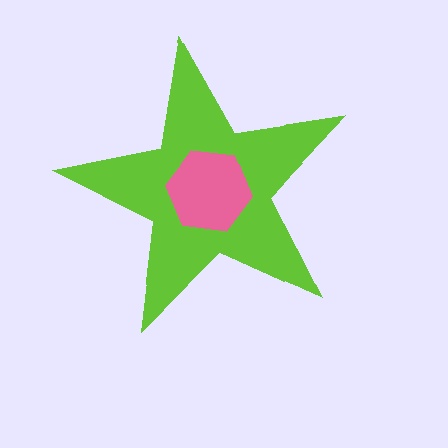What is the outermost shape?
The lime star.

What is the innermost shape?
The pink hexagon.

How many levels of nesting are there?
2.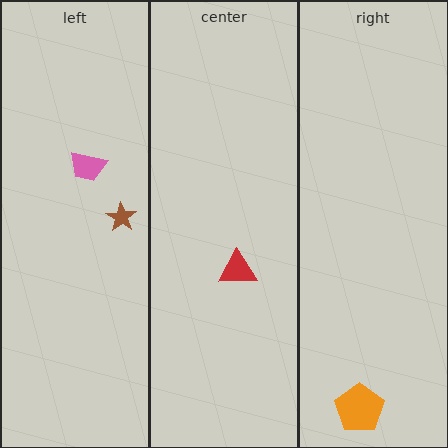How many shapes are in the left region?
2.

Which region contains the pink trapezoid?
The left region.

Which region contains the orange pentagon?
The right region.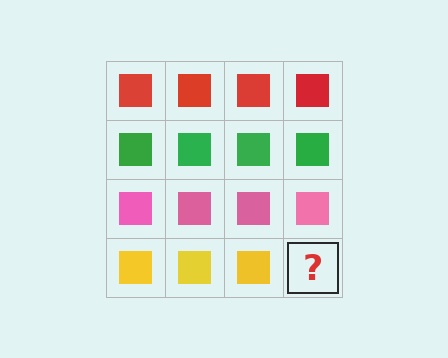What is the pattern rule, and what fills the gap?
The rule is that each row has a consistent color. The gap should be filled with a yellow square.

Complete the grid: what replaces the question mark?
The question mark should be replaced with a yellow square.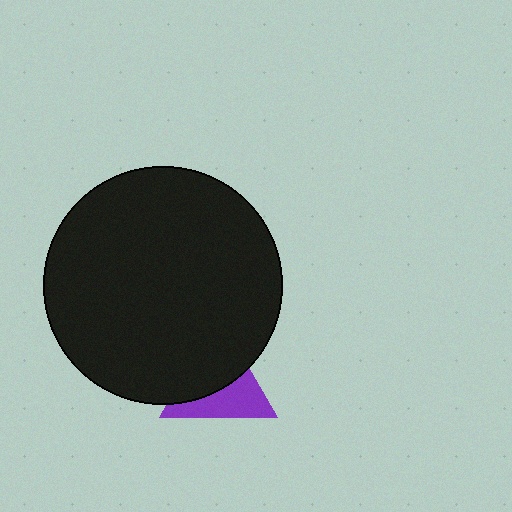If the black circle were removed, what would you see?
You would see the complete purple triangle.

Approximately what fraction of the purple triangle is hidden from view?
Roughly 55% of the purple triangle is hidden behind the black circle.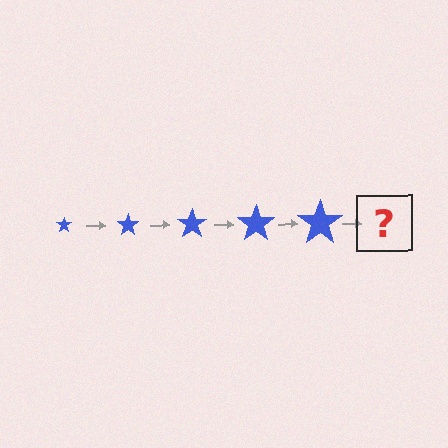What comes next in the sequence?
The next element should be a blue star, larger than the previous one.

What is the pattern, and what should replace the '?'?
The pattern is that the star gets progressively larger each step. The '?' should be a blue star, larger than the previous one.